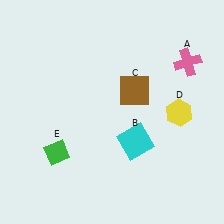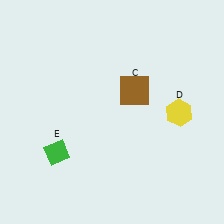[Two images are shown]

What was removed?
The pink cross (A), the cyan square (B) were removed in Image 2.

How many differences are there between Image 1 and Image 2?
There are 2 differences between the two images.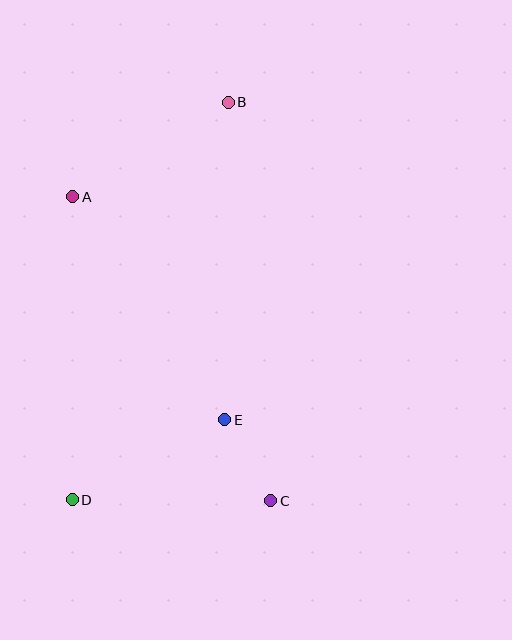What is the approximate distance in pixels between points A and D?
The distance between A and D is approximately 303 pixels.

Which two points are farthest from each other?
Points B and D are farthest from each other.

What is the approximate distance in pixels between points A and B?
The distance between A and B is approximately 182 pixels.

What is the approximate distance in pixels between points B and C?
The distance between B and C is approximately 400 pixels.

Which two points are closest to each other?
Points C and E are closest to each other.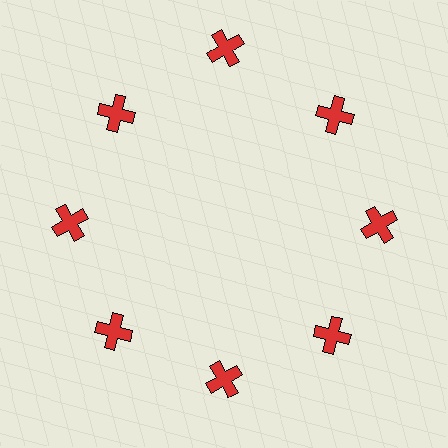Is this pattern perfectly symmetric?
No. The 8 red crosses are arranged in a ring, but one element near the 12 o'clock position is pushed outward from the center, breaking the 8-fold rotational symmetry.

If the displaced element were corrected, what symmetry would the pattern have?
It would have 8-fold rotational symmetry — the pattern would map onto itself every 45 degrees.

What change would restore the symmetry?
The symmetry would be restored by moving it inward, back onto the ring so that all 8 crosses sit at equal angles and equal distance from the center.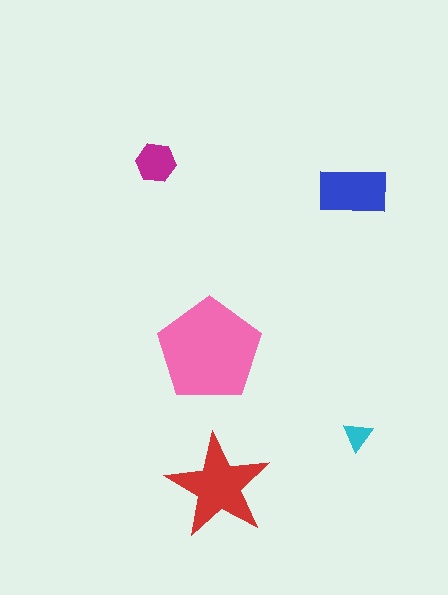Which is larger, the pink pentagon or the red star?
The pink pentagon.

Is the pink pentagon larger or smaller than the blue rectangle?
Larger.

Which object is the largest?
The pink pentagon.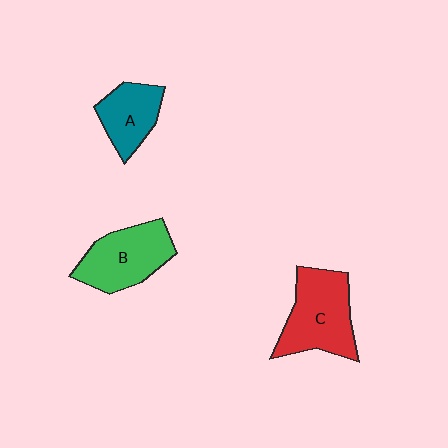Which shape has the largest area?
Shape C (red).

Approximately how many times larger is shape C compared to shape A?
Approximately 1.6 times.